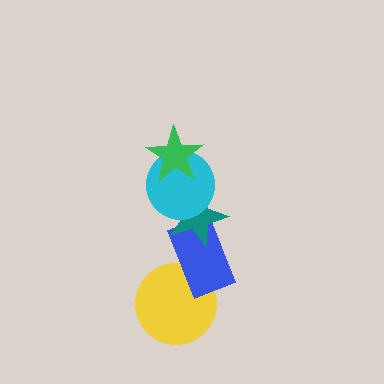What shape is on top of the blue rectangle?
The teal star is on top of the blue rectangle.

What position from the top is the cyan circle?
The cyan circle is 2nd from the top.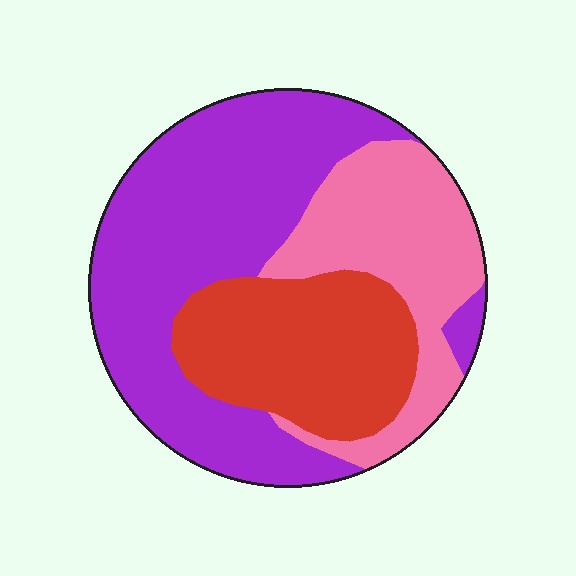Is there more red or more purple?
Purple.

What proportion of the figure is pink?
Pink takes up about one quarter (1/4) of the figure.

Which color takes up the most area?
Purple, at roughly 50%.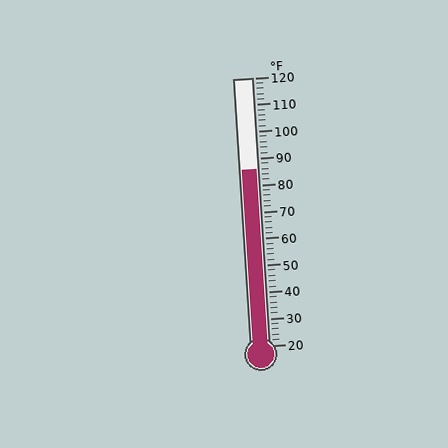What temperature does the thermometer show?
The thermometer shows approximately 86°F.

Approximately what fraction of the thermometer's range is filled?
The thermometer is filled to approximately 65% of its range.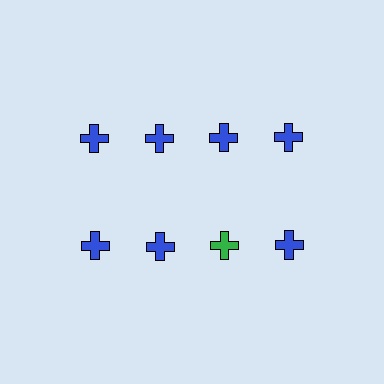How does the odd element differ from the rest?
It has a different color: green instead of blue.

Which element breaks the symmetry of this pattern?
The green cross in the second row, center column breaks the symmetry. All other shapes are blue crosses.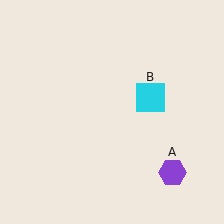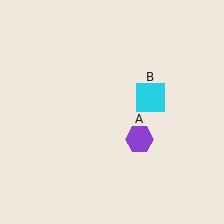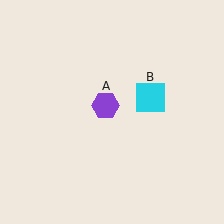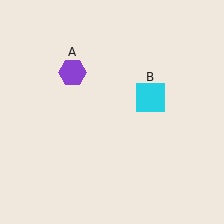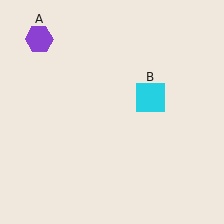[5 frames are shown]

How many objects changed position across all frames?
1 object changed position: purple hexagon (object A).